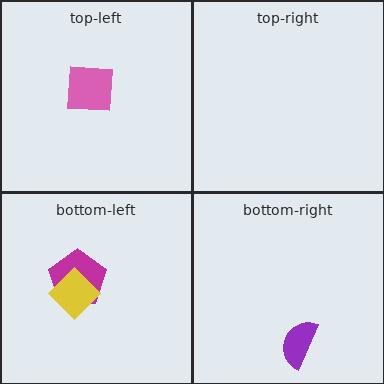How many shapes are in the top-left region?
1.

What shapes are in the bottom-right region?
The purple semicircle.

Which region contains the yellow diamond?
The bottom-left region.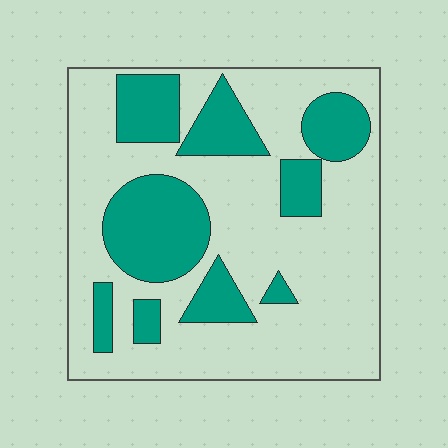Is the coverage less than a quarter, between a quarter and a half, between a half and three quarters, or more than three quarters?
Between a quarter and a half.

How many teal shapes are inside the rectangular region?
9.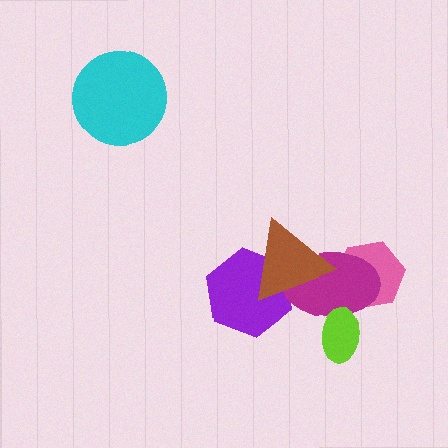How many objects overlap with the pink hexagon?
1 object overlaps with the pink hexagon.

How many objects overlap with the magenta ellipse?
4 objects overlap with the magenta ellipse.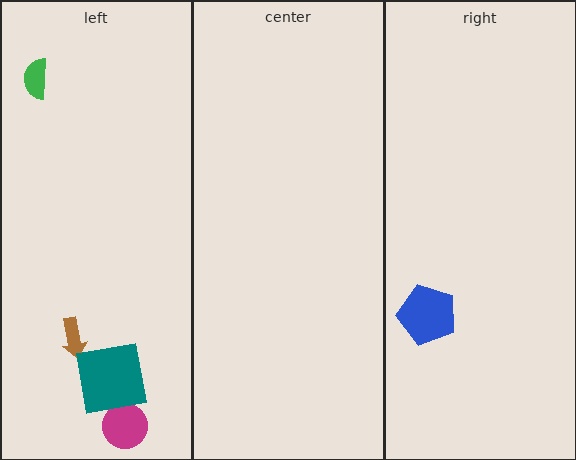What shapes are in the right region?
The blue pentagon.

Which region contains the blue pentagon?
The right region.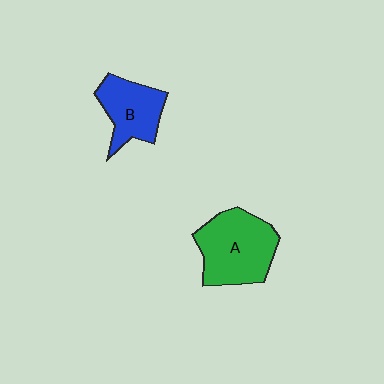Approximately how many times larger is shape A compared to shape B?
Approximately 1.4 times.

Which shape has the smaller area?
Shape B (blue).